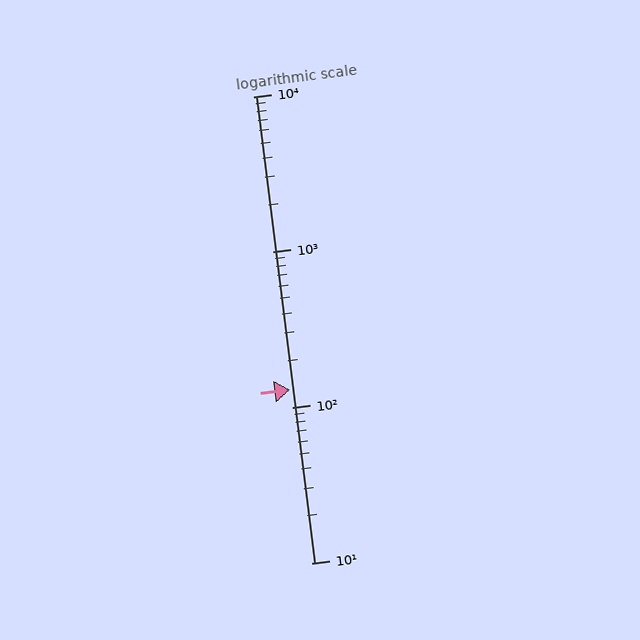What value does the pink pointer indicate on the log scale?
The pointer indicates approximately 130.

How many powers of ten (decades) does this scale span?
The scale spans 3 decades, from 10 to 10000.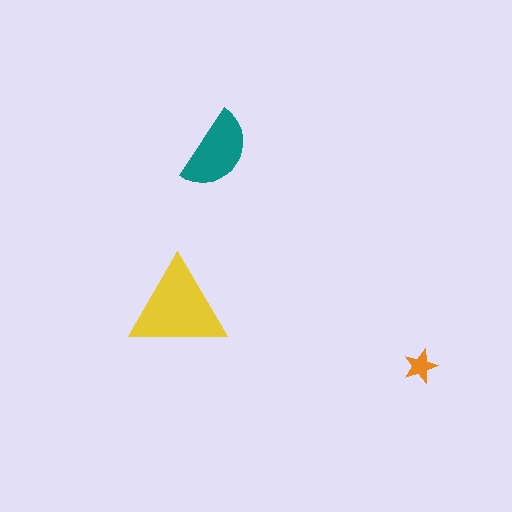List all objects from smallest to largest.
The orange star, the teal semicircle, the yellow triangle.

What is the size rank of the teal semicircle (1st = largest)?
2nd.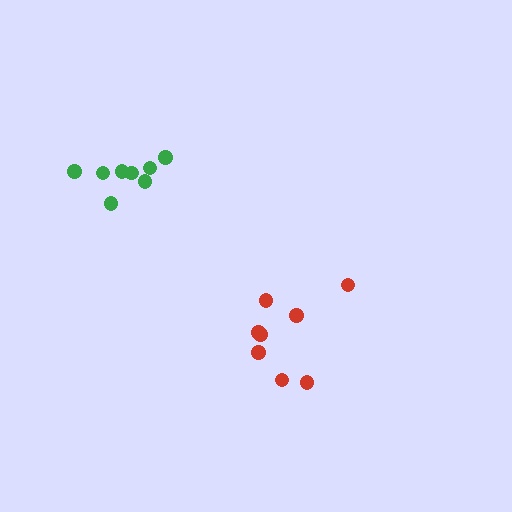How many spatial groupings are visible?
There are 2 spatial groupings.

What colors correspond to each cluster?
The clusters are colored: green, red.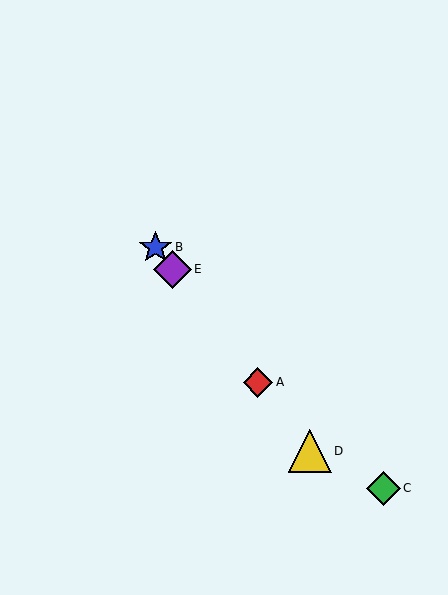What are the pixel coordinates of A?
Object A is at (258, 382).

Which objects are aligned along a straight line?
Objects A, B, D, E are aligned along a straight line.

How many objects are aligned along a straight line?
4 objects (A, B, D, E) are aligned along a straight line.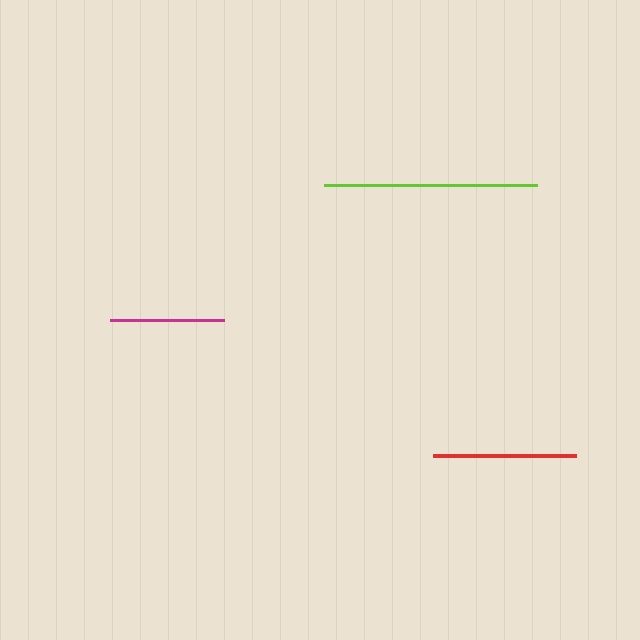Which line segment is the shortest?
The magenta line is the shortest at approximately 114 pixels.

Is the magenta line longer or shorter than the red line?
The red line is longer than the magenta line.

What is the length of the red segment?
The red segment is approximately 143 pixels long.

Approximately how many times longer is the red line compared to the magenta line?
The red line is approximately 1.3 times the length of the magenta line.